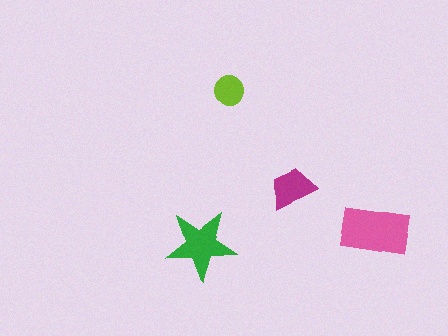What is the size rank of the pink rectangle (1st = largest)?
1st.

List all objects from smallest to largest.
The lime circle, the magenta trapezoid, the green star, the pink rectangle.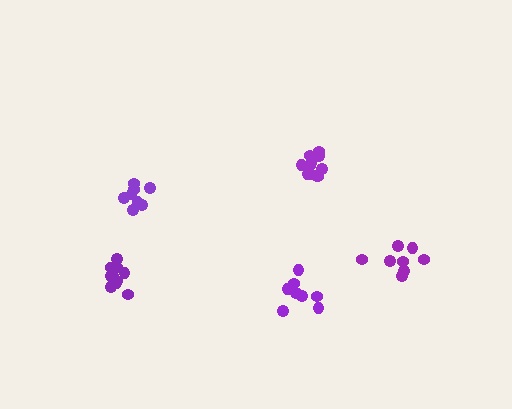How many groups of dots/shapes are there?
There are 5 groups.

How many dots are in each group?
Group 1: 10 dots, Group 2: 11 dots, Group 3: 8 dots, Group 4: 8 dots, Group 5: 8 dots (45 total).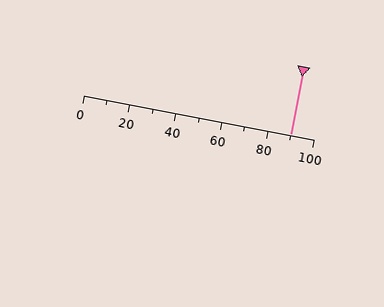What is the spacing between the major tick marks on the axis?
The major ticks are spaced 20 apart.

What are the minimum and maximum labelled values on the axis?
The axis runs from 0 to 100.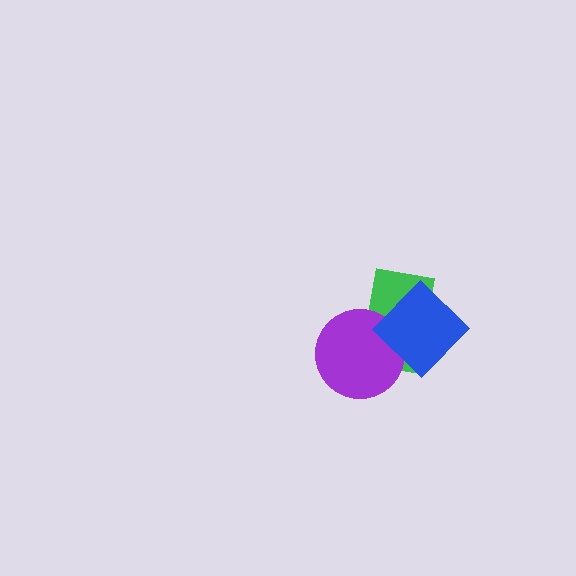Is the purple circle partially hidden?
Yes, it is partially covered by another shape.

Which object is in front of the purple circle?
The blue diamond is in front of the purple circle.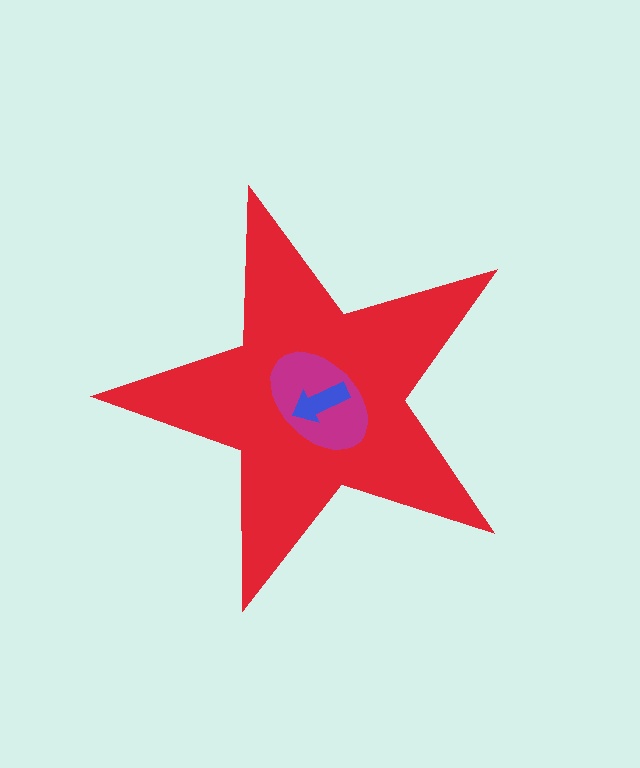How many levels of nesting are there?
3.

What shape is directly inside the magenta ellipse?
The blue arrow.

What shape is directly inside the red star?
The magenta ellipse.